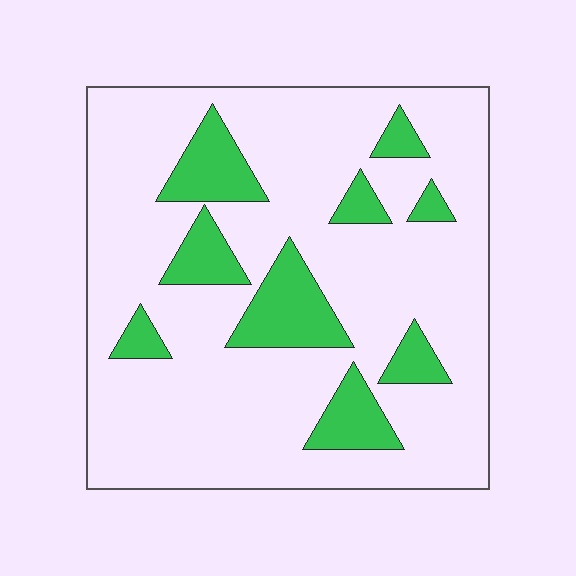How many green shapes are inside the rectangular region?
9.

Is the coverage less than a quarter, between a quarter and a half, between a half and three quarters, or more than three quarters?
Less than a quarter.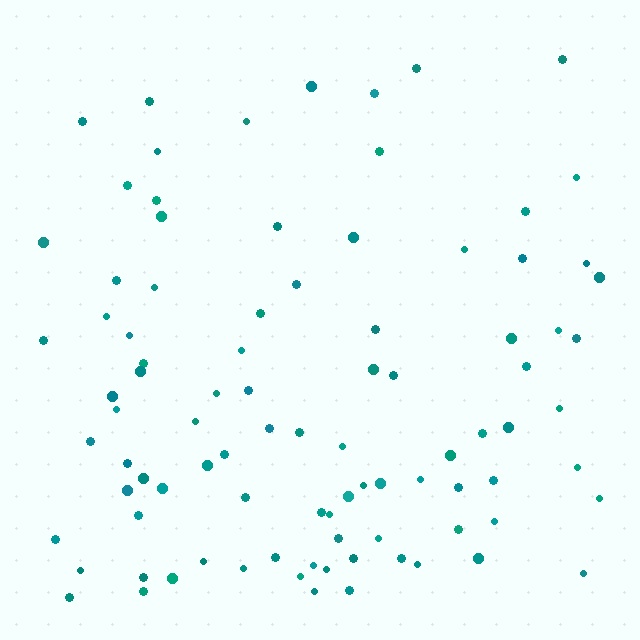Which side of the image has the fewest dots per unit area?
The top.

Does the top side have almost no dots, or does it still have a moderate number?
Still a moderate number, just noticeably fewer than the bottom.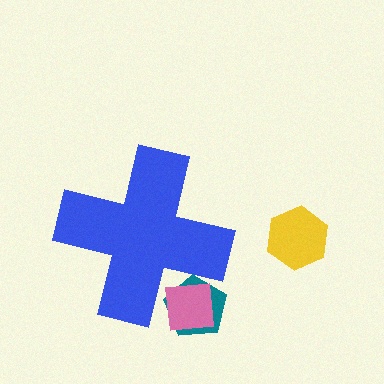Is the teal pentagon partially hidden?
Yes, the teal pentagon is partially hidden behind the blue cross.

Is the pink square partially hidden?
Yes, the pink square is partially hidden behind the blue cross.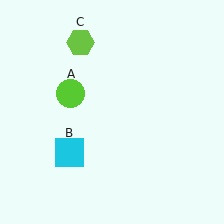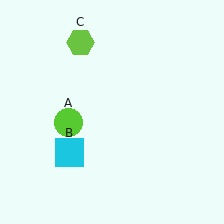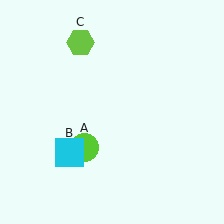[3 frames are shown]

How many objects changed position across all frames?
1 object changed position: lime circle (object A).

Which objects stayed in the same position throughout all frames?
Cyan square (object B) and lime hexagon (object C) remained stationary.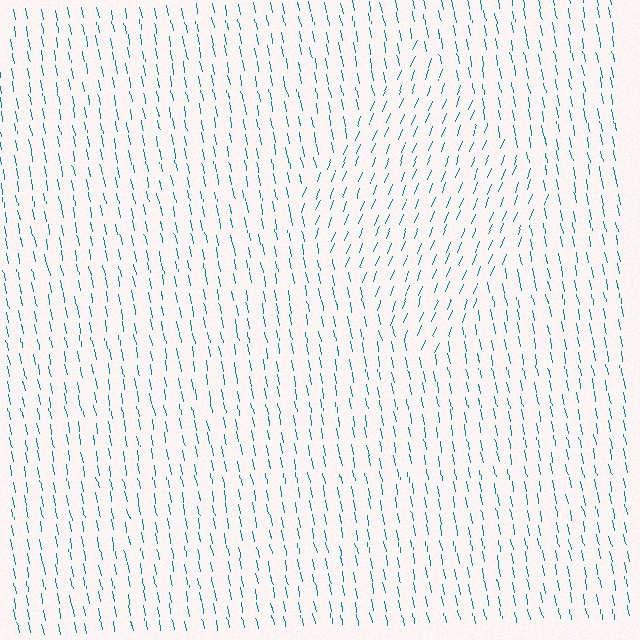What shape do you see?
I see a diamond.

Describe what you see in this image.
The image is filled with small teal line segments. A diamond region in the image has lines oriented differently from the surrounding lines, creating a visible texture boundary.